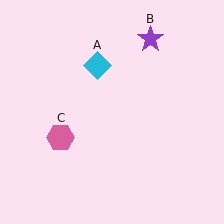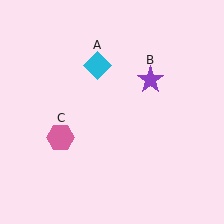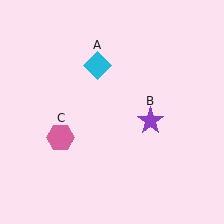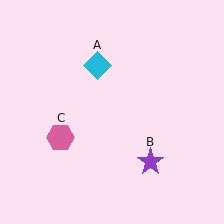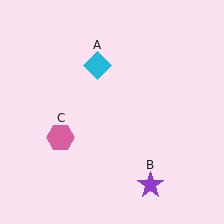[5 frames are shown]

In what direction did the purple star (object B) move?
The purple star (object B) moved down.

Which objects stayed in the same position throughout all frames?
Cyan diamond (object A) and pink hexagon (object C) remained stationary.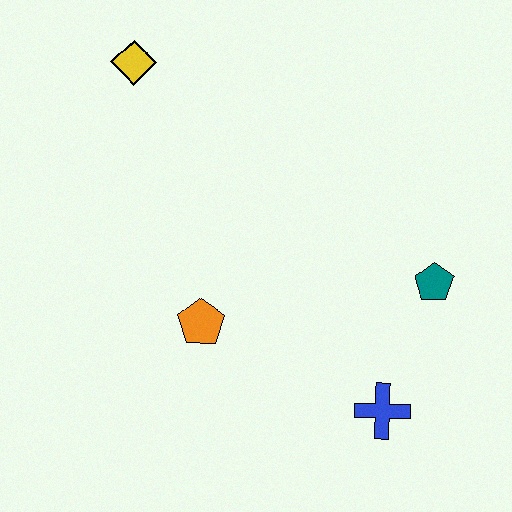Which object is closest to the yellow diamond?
The orange pentagon is closest to the yellow diamond.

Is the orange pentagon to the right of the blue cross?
No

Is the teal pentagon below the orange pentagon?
No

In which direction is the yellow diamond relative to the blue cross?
The yellow diamond is above the blue cross.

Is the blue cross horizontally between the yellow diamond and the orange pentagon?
No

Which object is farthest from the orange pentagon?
The yellow diamond is farthest from the orange pentagon.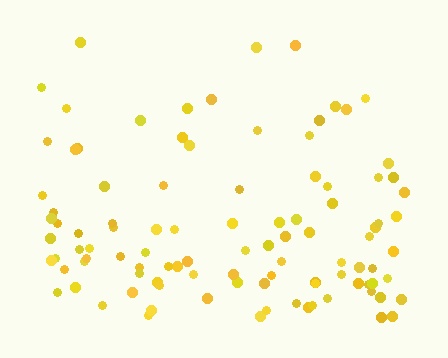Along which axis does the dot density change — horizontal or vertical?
Vertical.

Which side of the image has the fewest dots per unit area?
The top.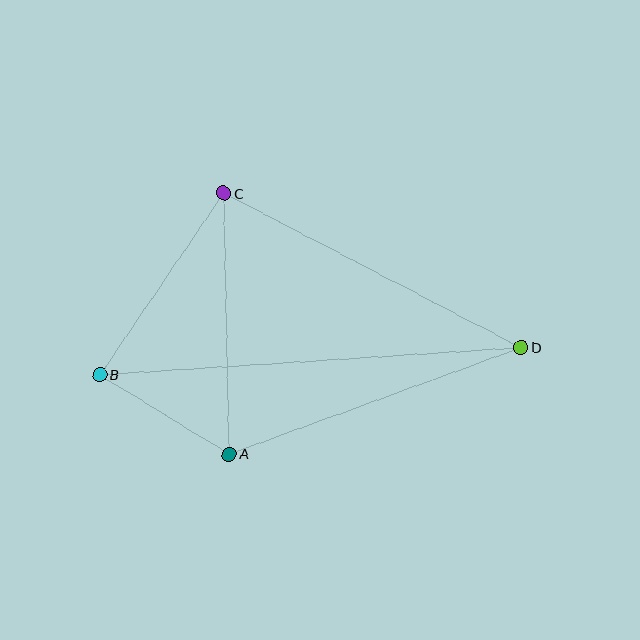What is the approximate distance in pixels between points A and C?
The distance between A and C is approximately 261 pixels.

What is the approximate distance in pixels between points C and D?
The distance between C and D is approximately 335 pixels.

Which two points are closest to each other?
Points A and B are closest to each other.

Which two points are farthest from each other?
Points B and D are farthest from each other.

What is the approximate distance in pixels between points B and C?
The distance between B and C is approximately 220 pixels.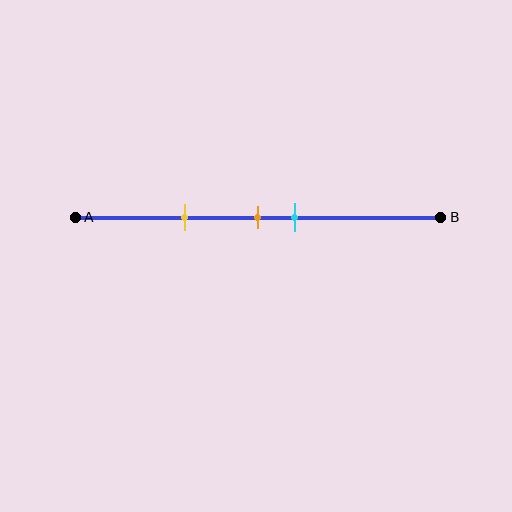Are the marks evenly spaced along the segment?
No, the marks are not evenly spaced.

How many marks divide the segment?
There are 3 marks dividing the segment.